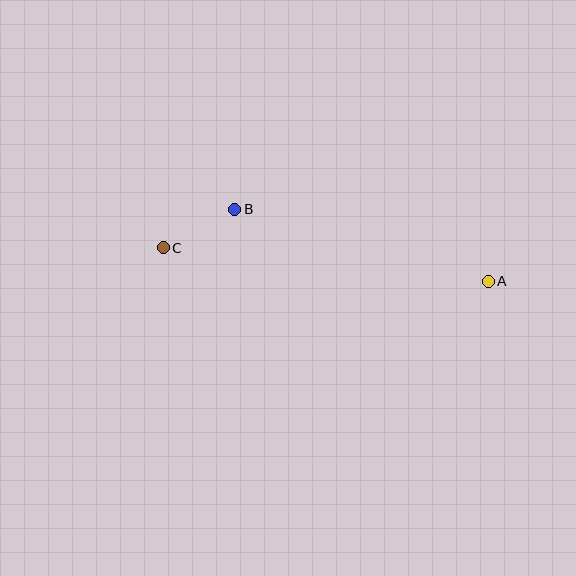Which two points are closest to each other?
Points B and C are closest to each other.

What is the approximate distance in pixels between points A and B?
The distance between A and B is approximately 263 pixels.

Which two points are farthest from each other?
Points A and C are farthest from each other.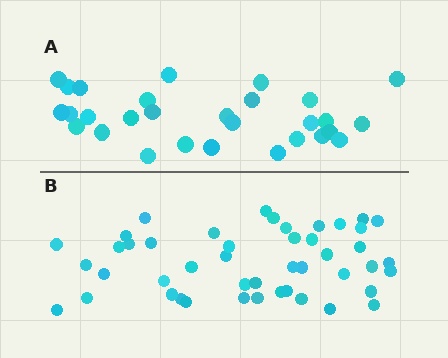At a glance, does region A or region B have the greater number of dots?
Region B (the bottom region) has more dots.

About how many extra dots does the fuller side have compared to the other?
Region B has approximately 15 more dots than region A.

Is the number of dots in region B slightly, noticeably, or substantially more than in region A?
Region B has substantially more. The ratio is roughly 1.6 to 1.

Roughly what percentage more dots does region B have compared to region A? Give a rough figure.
About 60% more.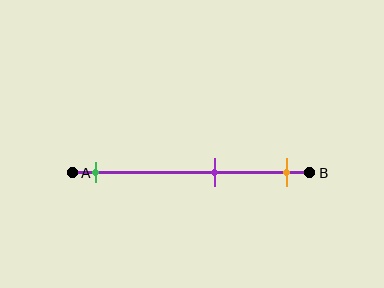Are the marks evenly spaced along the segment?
No, the marks are not evenly spaced.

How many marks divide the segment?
There are 3 marks dividing the segment.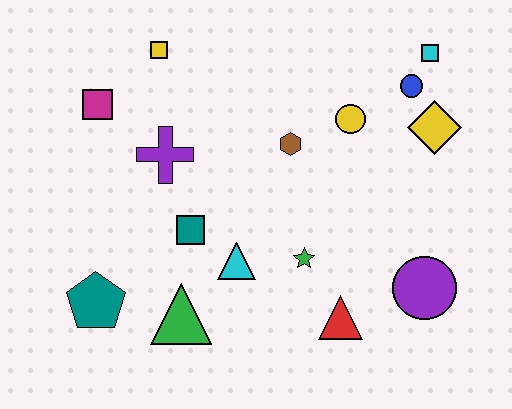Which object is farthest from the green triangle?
The cyan square is farthest from the green triangle.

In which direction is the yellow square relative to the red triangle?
The yellow square is above the red triangle.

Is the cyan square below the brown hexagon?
No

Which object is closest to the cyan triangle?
The teal square is closest to the cyan triangle.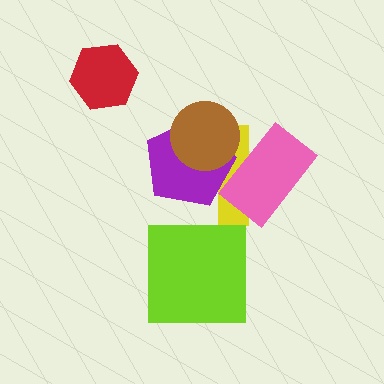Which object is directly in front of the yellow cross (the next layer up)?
The pink rectangle is directly in front of the yellow cross.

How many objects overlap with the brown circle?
2 objects overlap with the brown circle.